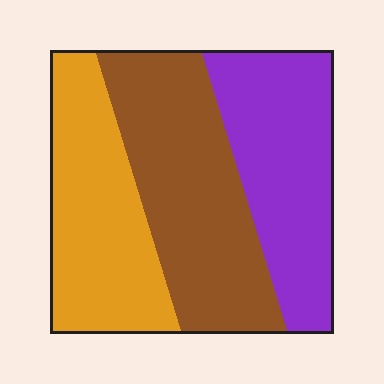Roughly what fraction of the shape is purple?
Purple takes up between a sixth and a third of the shape.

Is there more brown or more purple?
Brown.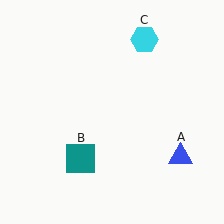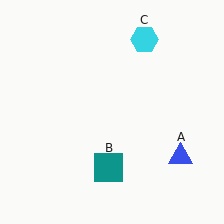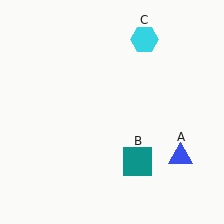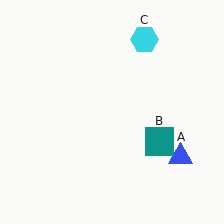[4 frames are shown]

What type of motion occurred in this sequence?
The teal square (object B) rotated counterclockwise around the center of the scene.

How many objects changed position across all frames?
1 object changed position: teal square (object B).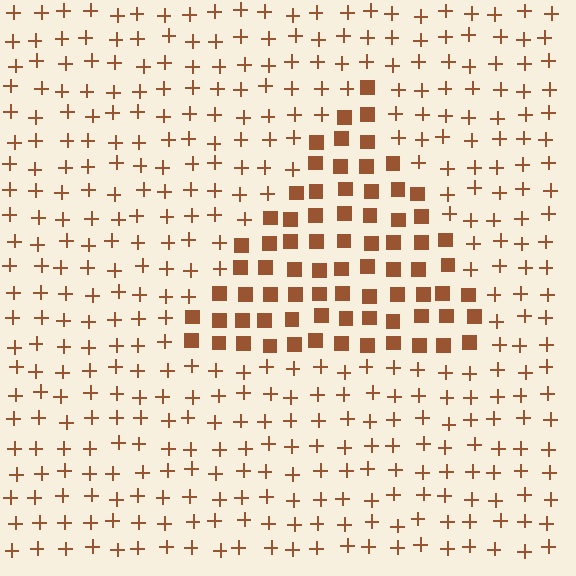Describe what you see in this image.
The image is filled with small brown elements arranged in a uniform grid. A triangle-shaped region contains squares, while the surrounding area contains plus signs. The boundary is defined purely by the change in element shape.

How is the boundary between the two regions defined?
The boundary is defined by a change in element shape: squares inside vs. plus signs outside. All elements share the same color and spacing.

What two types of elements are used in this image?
The image uses squares inside the triangle region and plus signs outside it.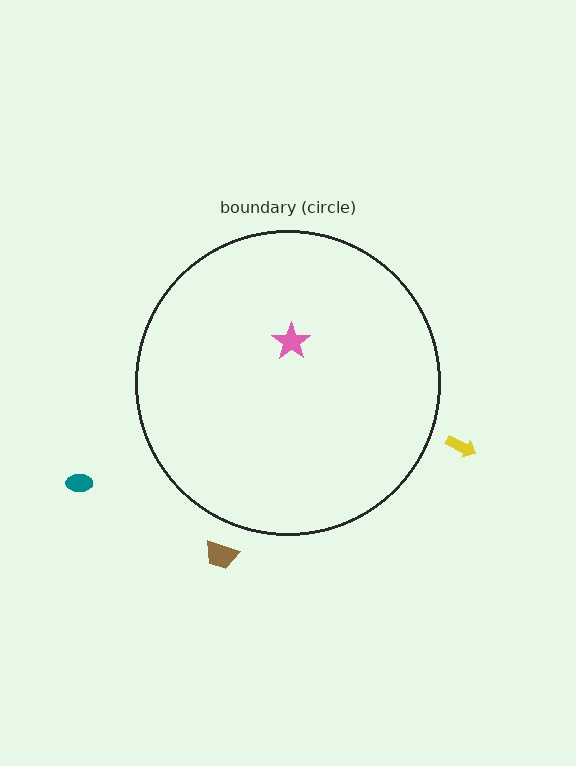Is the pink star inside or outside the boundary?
Inside.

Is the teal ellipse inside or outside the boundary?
Outside.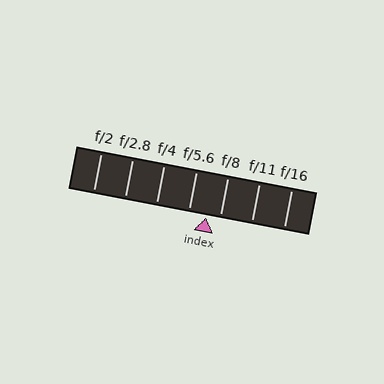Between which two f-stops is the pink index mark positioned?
The index mark is between f/5.6 and f/8.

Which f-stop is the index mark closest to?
The index mark is closest to f/8.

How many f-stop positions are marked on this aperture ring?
There are 7 f-stop positions marked.